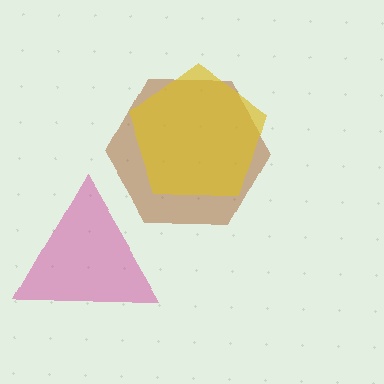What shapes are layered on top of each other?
The layered shapes are: a magenta triangle, a brown hexagon, a yellow pentagon.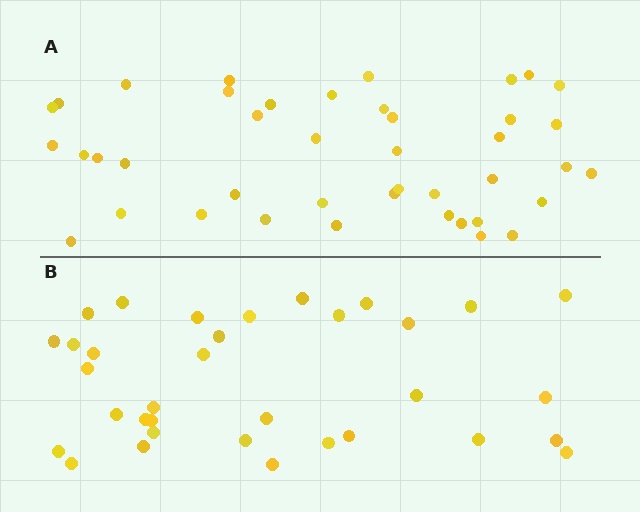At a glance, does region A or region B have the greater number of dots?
Region A (the top region) has more dots.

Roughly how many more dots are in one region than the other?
Region A has roughly 8 or so more dots than region B.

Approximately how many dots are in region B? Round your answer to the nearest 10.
About 30 dots. (The exact count is 34, which rounds to 30.)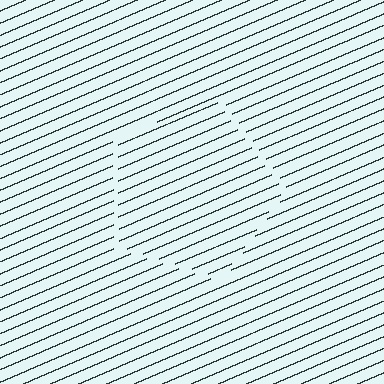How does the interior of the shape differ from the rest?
The interior of the shape contains the same grating, shifted by half a period — the contour is defined by the phase discontinuity where line-ends from the inner and outer gratings abut.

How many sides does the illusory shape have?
5 sides — the line-ends trace a pentagon.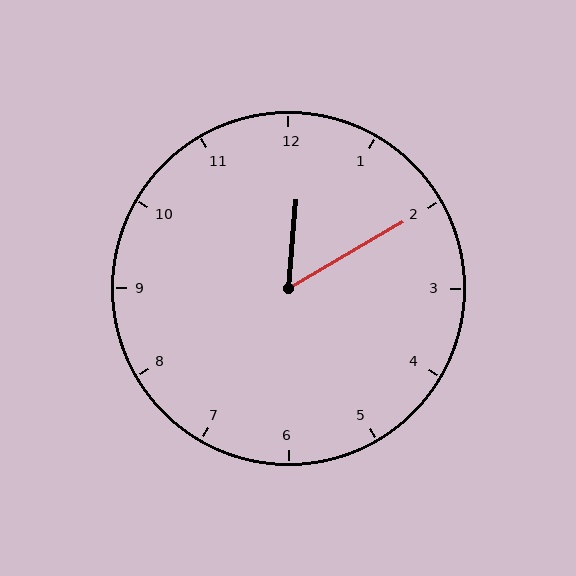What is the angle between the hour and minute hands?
Approximately 55 degrees.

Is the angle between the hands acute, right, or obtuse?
It is acute.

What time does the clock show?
12:10.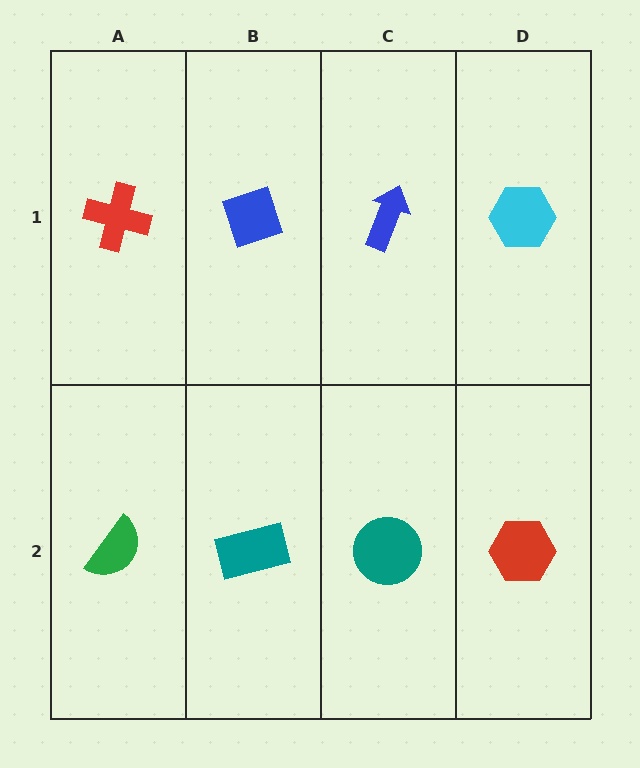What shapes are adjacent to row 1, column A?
A green semicircle (row 2, column A), a blue diamond (row 1, column B).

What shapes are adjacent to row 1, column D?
A red hexagon (row 2, column D), a blue arrow (row 1, column C).